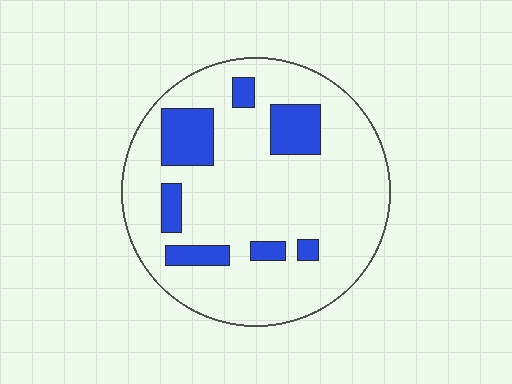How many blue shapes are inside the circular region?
7.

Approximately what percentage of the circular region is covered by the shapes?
Approximately 15%.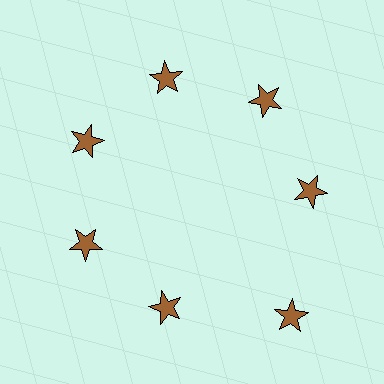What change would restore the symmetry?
The symmetry would be restored by moving it inward, back onto the ring so that all 7 stars sit at equal angles and equal distance from the center.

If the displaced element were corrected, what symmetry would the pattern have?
It would have 7-fold rotational symmetry — the pattern would map onto itself every 51 degrees.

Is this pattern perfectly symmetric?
No. The 7 brown stars are arranged in a ring, but one element near the 5 o'clock position is pushed outward from the center, breaking the 7-fold rotational symmetry.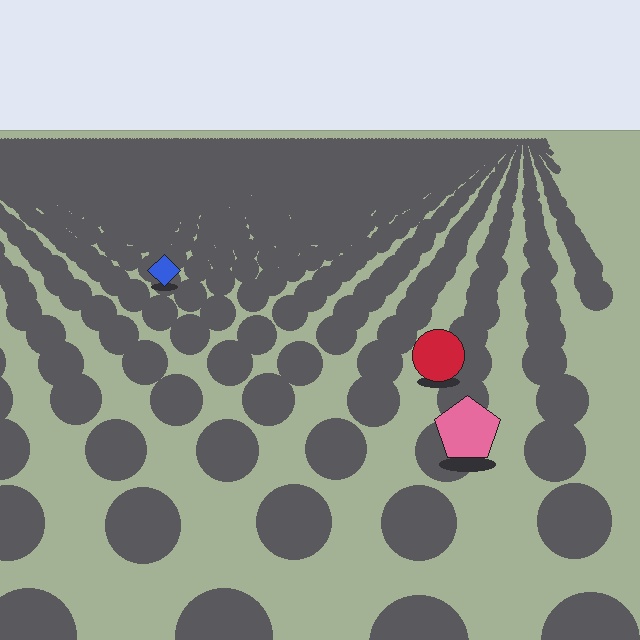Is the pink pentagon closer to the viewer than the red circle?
Yes. The pink pentagon is closer — you can tell from the texture gradient: the ground texture is coarser near it.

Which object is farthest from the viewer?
The blue diamond is farthest from the viewer. It appears smaller and the ground texture around it is denser.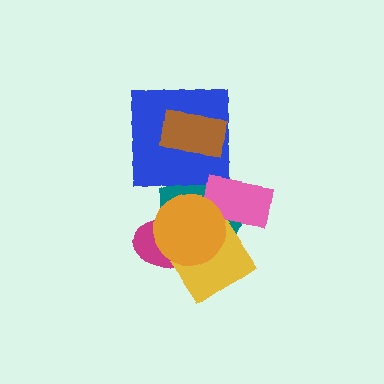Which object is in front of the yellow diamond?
The orange circle is in front of the yellow diamond.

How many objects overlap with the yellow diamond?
3 objects overlap with the yellow diamond.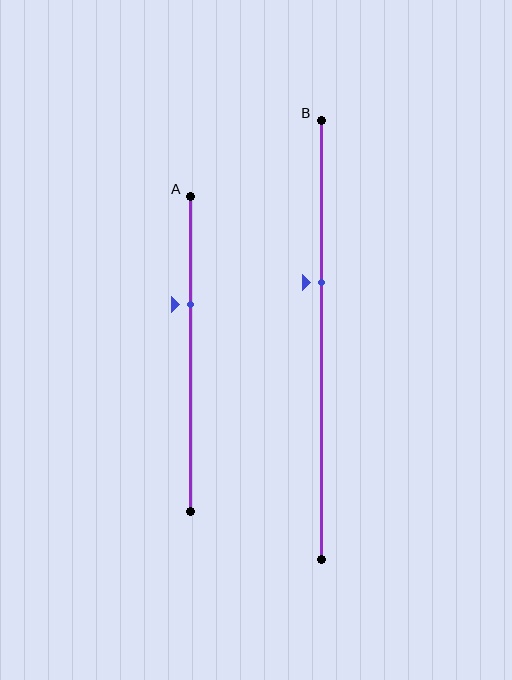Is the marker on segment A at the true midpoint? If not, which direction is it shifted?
No, the marker on segment A is shifted upward by about 16% of the segment length.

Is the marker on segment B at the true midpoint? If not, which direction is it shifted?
No, the marker on segment B is shifted upward by about 13% of the segment length.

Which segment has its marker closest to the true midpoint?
Segment B has its marker closest to the true midpoint.